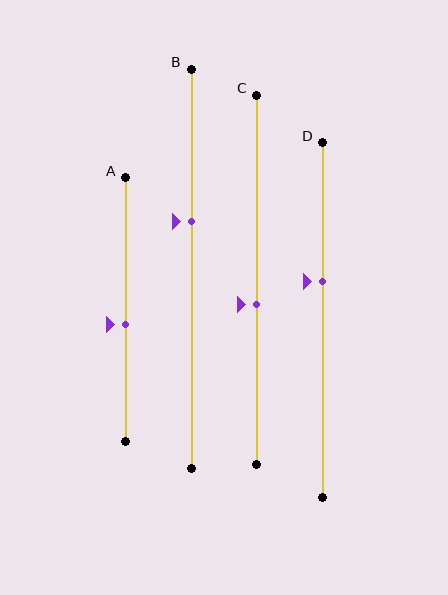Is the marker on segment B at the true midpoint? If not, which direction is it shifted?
No, the marker on segment B is shifted upward by about 12% of the segment length.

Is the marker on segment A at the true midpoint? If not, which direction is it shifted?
No, the marker on segment A is shifted downward by about 6% of the segment length.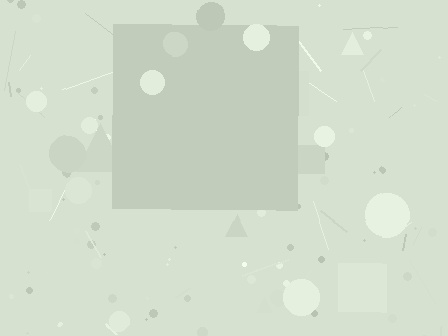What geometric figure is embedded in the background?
A square is embedded in the background.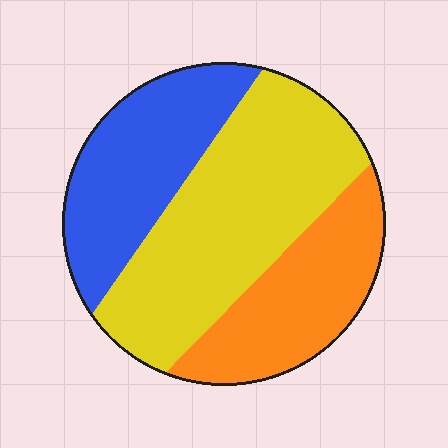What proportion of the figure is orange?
Orange takes up between a quarter and a half of the figure.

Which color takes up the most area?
Yellow, at roughly 45%.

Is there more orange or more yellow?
Yellow.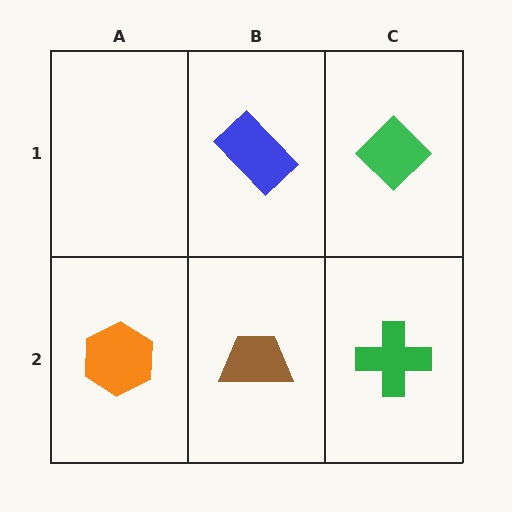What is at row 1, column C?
A green diamond.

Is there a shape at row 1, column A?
No, that cell is empty.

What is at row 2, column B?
A brown trapezoid.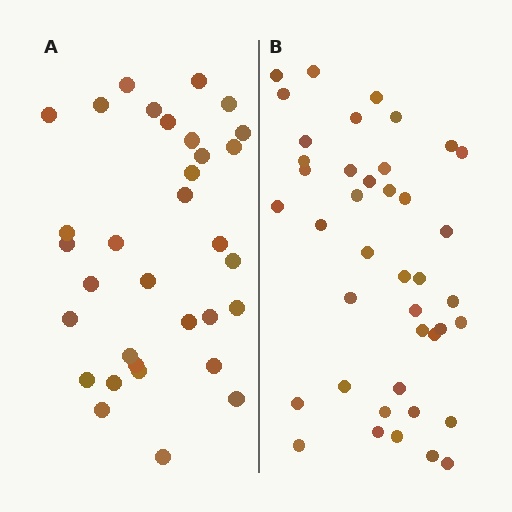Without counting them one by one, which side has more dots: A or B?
Region B (the right region) has more dots.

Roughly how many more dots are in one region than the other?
Region B has roughly 8 or so more dots than region A.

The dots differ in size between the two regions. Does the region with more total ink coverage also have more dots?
No. Region A has more total ink coverage because its dots are larger, but region B actually contains more individual dots. Total area can be misleading — the number of items is what matters here.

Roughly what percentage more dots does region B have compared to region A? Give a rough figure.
About 25% more.